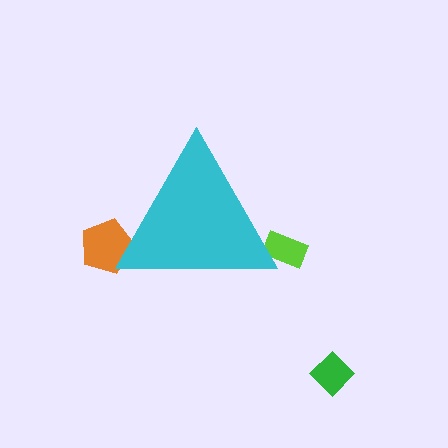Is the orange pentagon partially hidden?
Yes, the orange pentagon is partially hidden behind the cyan triangle.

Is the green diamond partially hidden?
No, the green diamond is fully visible.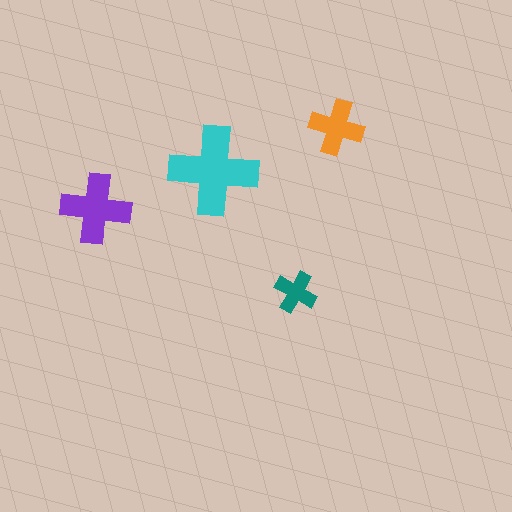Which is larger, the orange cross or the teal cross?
The orange one.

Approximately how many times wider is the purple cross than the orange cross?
About 1.5 times wider.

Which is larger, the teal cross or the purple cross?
The purple one.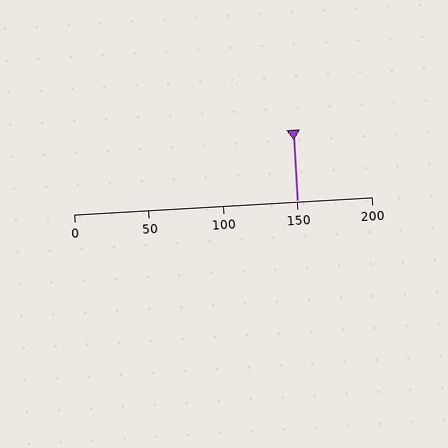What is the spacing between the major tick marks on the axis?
The major ticks are spaced 50 apart.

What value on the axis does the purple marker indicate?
The marker indicates approximately 150.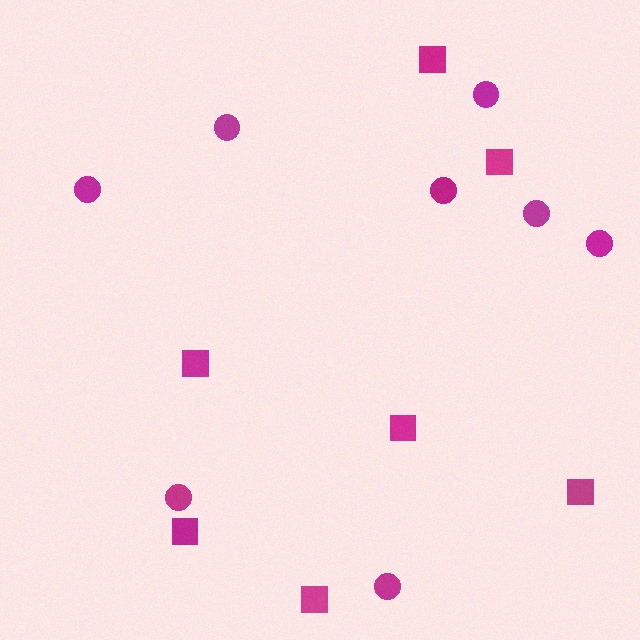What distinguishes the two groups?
There are 2 groups: one group of circles (8) and one group of squares (7).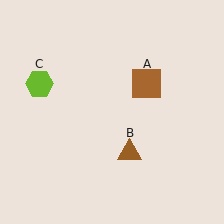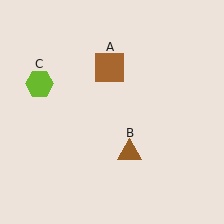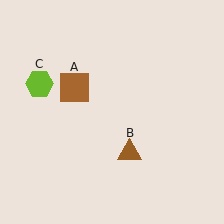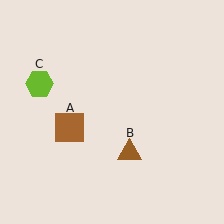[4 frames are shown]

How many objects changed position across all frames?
1 object changed position: brown square (object A).